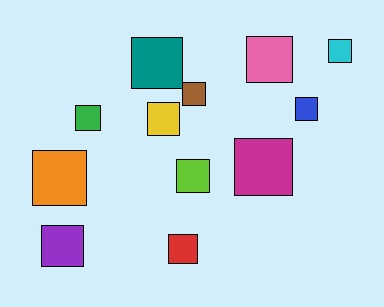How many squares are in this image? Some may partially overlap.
There are 12 squares.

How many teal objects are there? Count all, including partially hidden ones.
There is 1 teal object.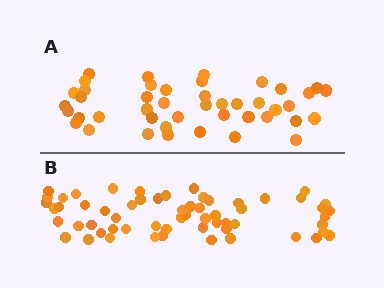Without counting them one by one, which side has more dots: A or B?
Region B (the bottom region) has more dots.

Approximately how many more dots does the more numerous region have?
Region B has approximately 15 more dots than region A.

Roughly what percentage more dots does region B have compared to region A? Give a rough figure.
About 35% more.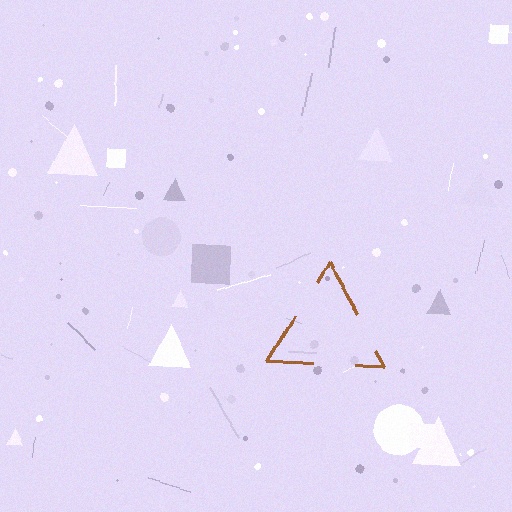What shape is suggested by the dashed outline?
The dashed outline suggests a triangle.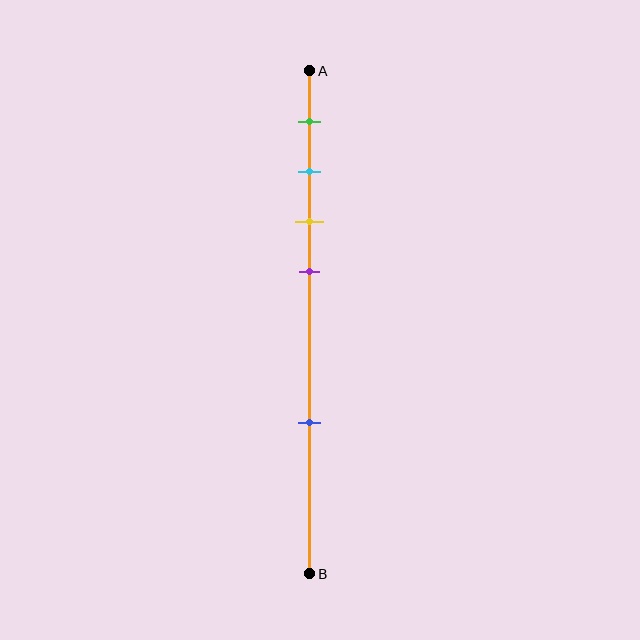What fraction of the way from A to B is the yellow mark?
The yellow mark is approximately 30% (0.3) of the way from A to B.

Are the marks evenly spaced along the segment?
No, the marks are not evenly spaced.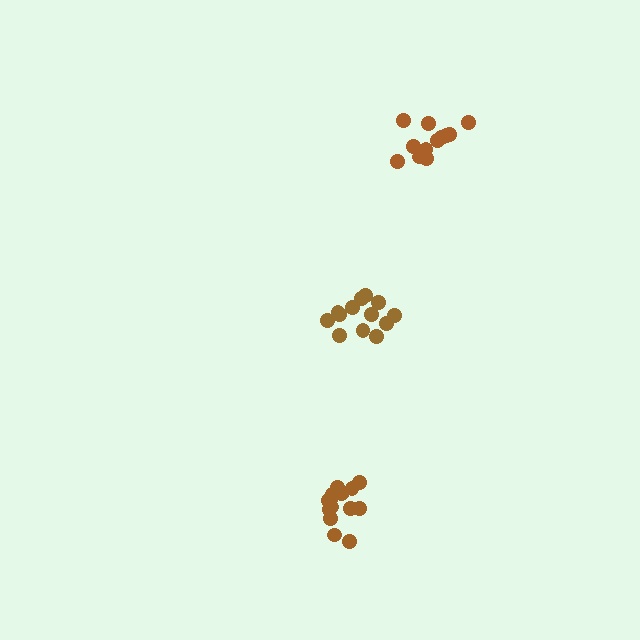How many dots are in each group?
Group 1: 15 dots, Group 2: 13 dots, Group 3: 13 dots (41 total).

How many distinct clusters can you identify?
There are 3 distinct clusters.